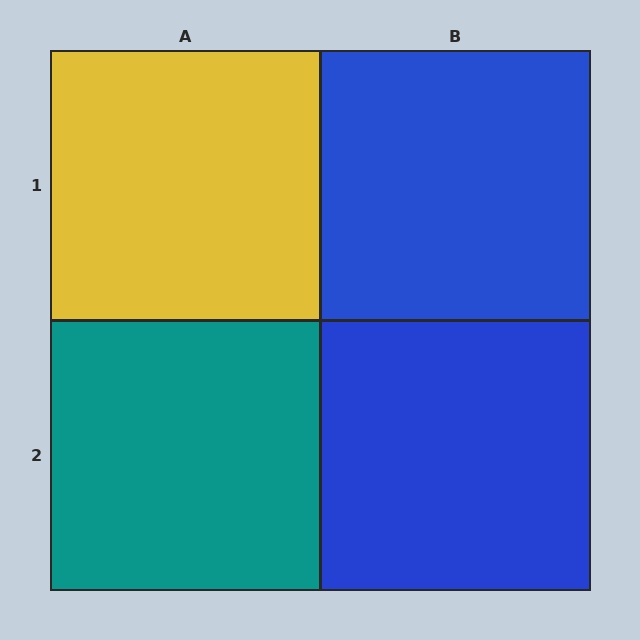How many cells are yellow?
1 cell is yellow.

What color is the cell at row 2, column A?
Teal.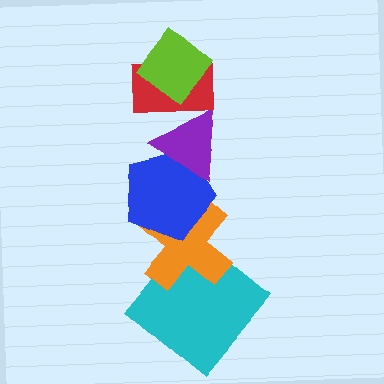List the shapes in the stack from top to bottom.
From top to bottom: the lime diamond, the red rectangle, the purple triangle, the blue pentagon, the orange cross, the cyan diamond.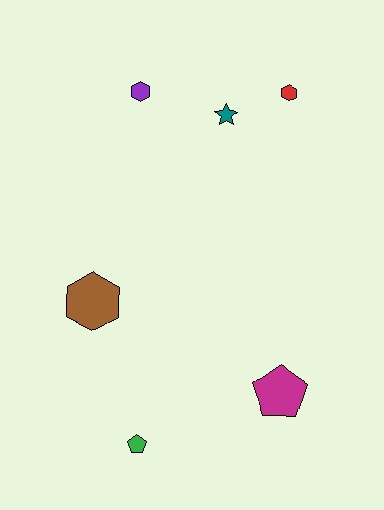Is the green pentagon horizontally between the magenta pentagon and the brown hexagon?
Yes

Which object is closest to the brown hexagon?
The green pentagon is closest to the brown hexagon.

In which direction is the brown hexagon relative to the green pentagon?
The brown hexagon is above the green pentagon.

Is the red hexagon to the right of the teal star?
Yes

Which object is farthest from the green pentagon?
The red hexagon is farthest from the green pentagon.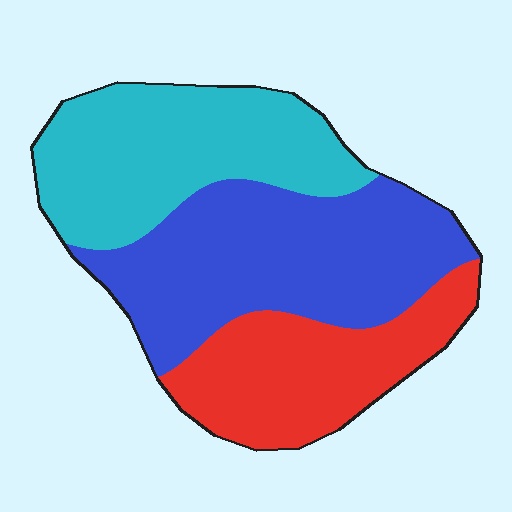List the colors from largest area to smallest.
From largest to smallest: blue, cyan, red.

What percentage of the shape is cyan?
Cyan takes up about one third (1/3) of the shape.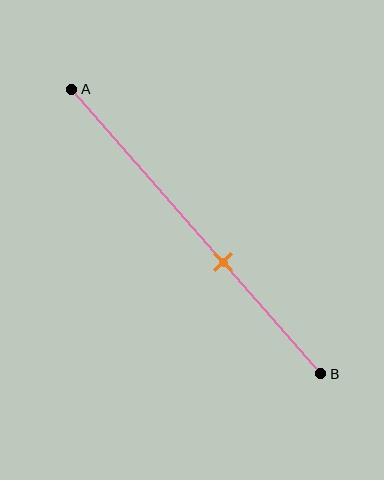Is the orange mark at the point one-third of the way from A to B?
No, the mark is at about 60% from A, not at the 33% one-third point.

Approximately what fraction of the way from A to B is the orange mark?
The orange mark is approximately 60% of the way from A to B.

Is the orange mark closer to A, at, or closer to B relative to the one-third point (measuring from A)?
The orange mark is closer to point B than the one-third point of segment AB.